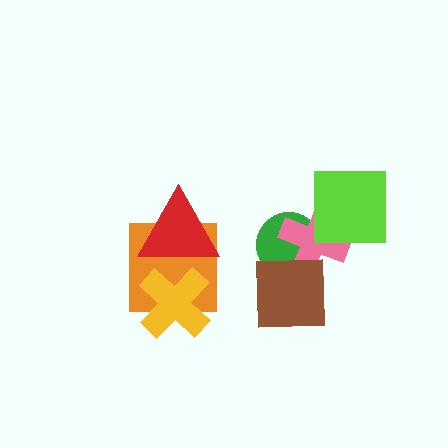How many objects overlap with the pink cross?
3 objects overlap with the pink cross.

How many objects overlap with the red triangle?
2 objects overlap with the red triangle.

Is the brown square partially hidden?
No, no other shape covers it.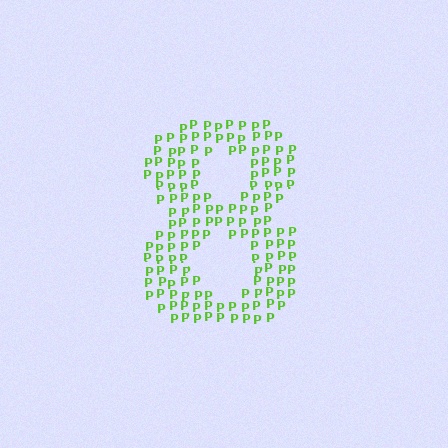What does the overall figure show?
The overall figure shows the digit 8.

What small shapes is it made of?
It is made of small letter P's.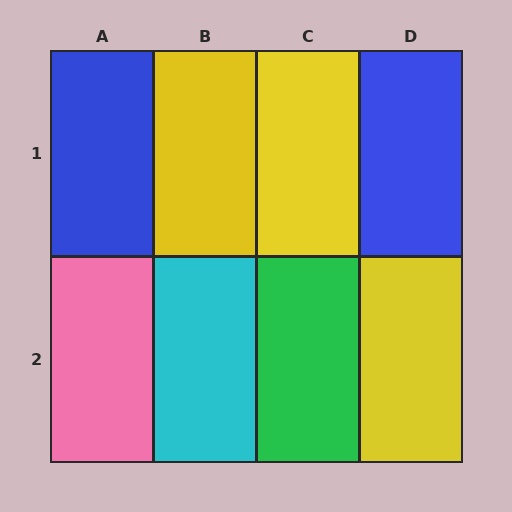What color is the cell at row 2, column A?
Pink.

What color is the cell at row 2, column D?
Yellow.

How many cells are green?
1 cell is green.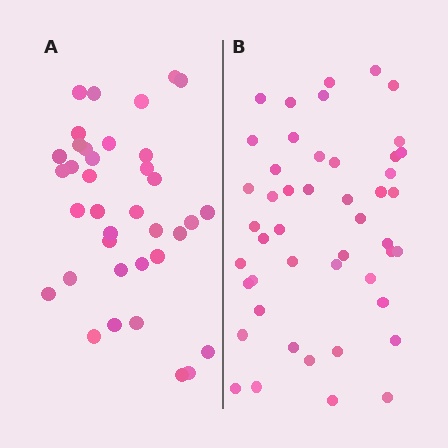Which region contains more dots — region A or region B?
Region B (the right region) has more dots.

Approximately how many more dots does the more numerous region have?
Region B has roughly 10 or so more dots than region A.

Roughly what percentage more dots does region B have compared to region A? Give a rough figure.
About 25% more.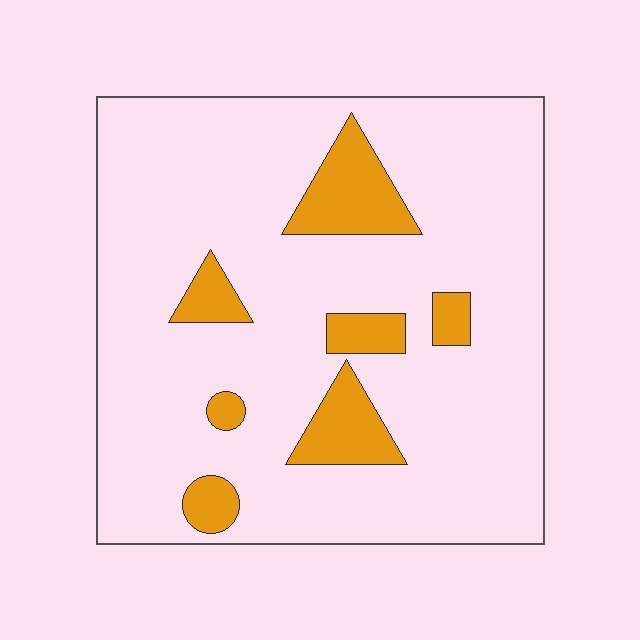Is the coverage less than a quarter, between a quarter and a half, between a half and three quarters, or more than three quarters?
Less than a quarter.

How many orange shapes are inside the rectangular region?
7.